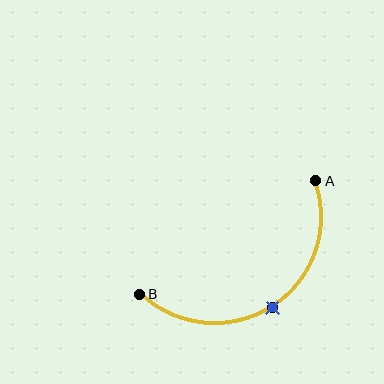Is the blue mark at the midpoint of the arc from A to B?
Yes. The blue mark lies on the arc at equal arc-length from both A and B — it is the arc midpoint.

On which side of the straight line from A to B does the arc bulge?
The arc bulges below the straight line connecting A and B.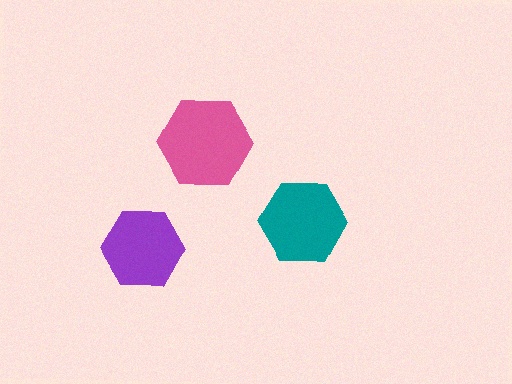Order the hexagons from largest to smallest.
the pink one, the teal one, the purple one.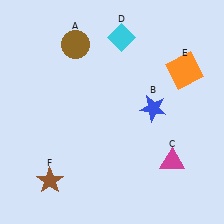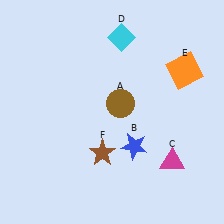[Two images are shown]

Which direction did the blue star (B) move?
The blue star (B) moved down.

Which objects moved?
The objects that moved are: the brown circle (A), the blue star (B), the brown star (F).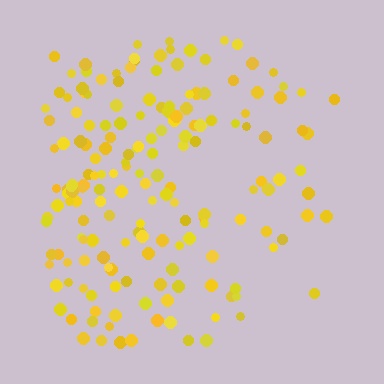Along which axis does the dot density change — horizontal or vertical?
Horizontal.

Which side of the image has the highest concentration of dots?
The left.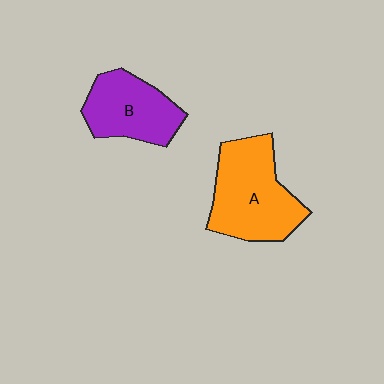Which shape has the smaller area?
Shape B (purple).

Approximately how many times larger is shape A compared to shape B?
Approximately 1.4 times.